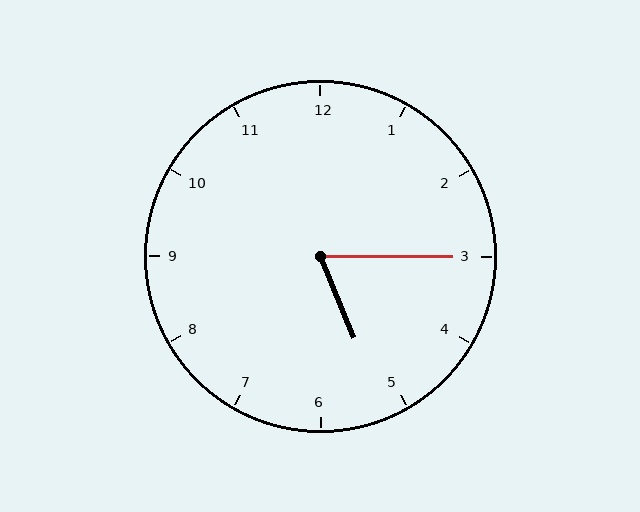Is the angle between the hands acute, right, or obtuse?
It is acute.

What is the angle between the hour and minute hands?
Approximately 68 degrees.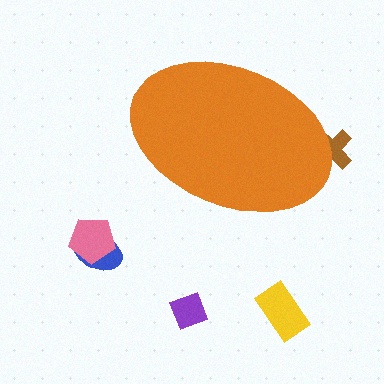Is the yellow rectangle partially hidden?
No, the yellow rectangle is fully visible.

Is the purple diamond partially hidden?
No, the purple diamond is fully visible.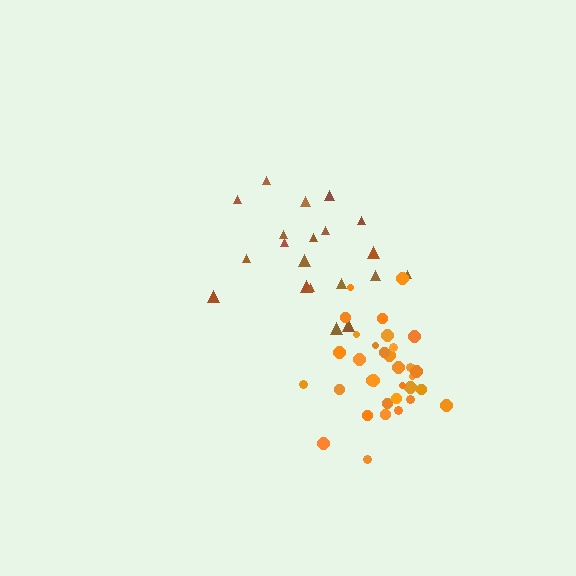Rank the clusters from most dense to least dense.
orange, brown.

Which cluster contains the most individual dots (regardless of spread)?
Orange (33).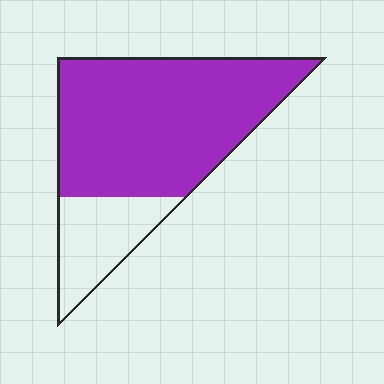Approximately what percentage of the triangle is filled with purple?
Approximately 75%.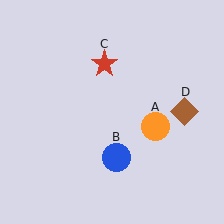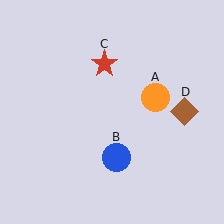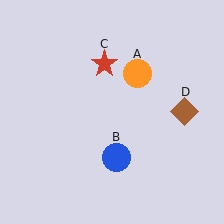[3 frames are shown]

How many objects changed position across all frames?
1 object changed position: orange circle (object A).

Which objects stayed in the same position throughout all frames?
Blue circle (object B) and red star (object C) and brown diamond (object D) remained stationary.